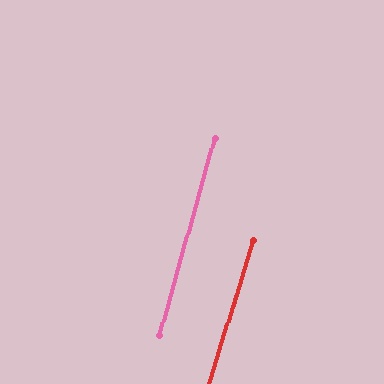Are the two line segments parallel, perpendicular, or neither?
Parallel — their directions differ by only 1.2°.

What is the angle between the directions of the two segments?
Approximately 1 degree.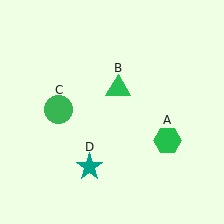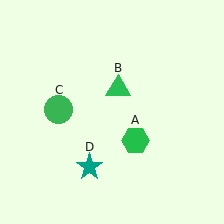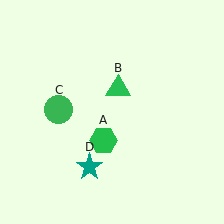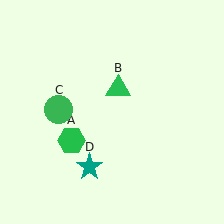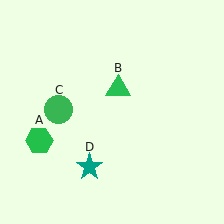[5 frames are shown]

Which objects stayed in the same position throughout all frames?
Green triangle (object B) and green circle (object C) and teal star (object D) remained stationary.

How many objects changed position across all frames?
1 object changed position: green hexagon (object A).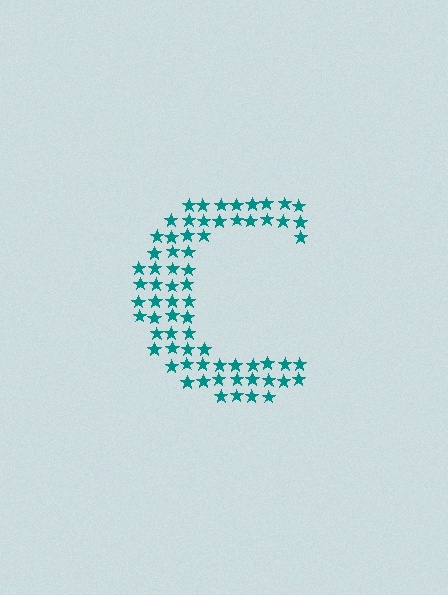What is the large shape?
The large shape is the letter C.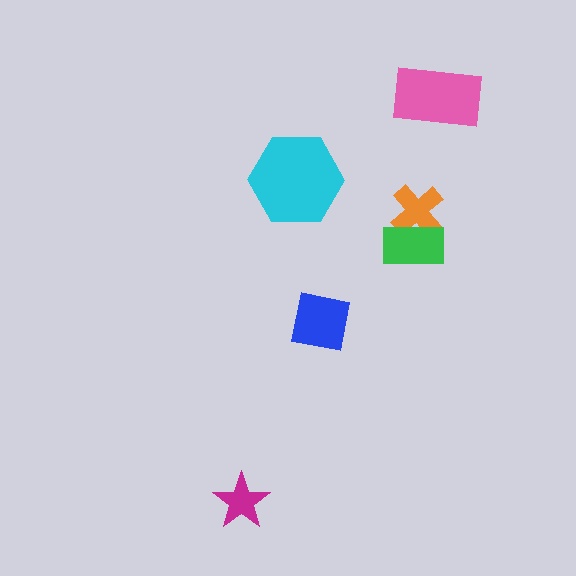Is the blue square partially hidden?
No, no other shape covers it.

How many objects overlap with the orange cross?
1 object overlaps with the orange cross.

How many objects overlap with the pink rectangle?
0 objects overlap with the pink rectangle.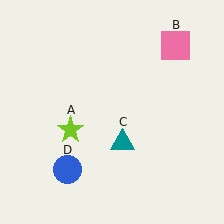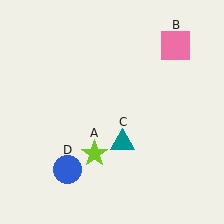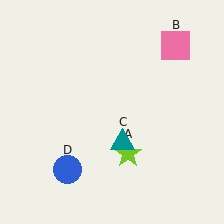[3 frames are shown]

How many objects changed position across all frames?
1 object changed position: lime star (object A).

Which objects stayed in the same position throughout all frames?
Pink square (object B) and teal triangle (object C) and blue circle (object D) remained stationary.